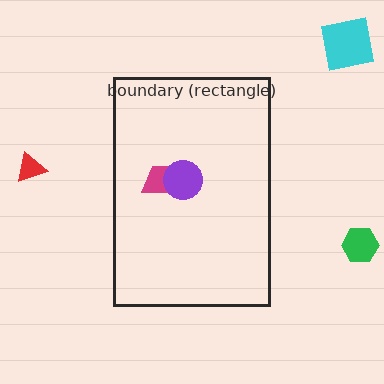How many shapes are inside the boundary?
2 inside, 3 outside.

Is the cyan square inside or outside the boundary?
Outside.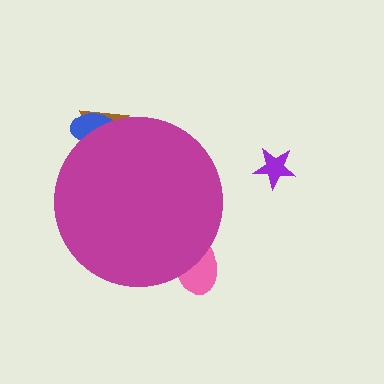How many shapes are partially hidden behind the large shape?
3 shapes are partially hidden.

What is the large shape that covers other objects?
A magenta circle.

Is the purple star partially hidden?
No, the purple star is fully visible.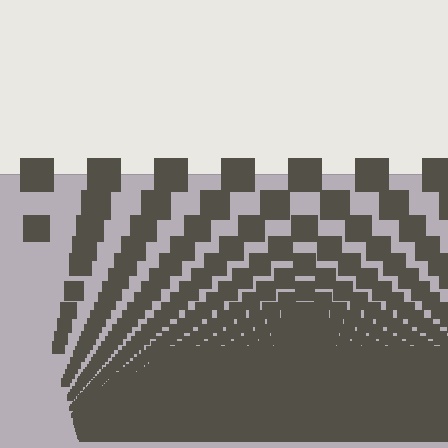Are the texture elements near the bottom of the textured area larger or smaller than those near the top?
Smaller. The gradient is inverted — elements near the bottom are smaller and denser.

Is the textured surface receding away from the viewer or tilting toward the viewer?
The surface appears to tilt toward the viewer. Texture elements get larger and sparser toward the top.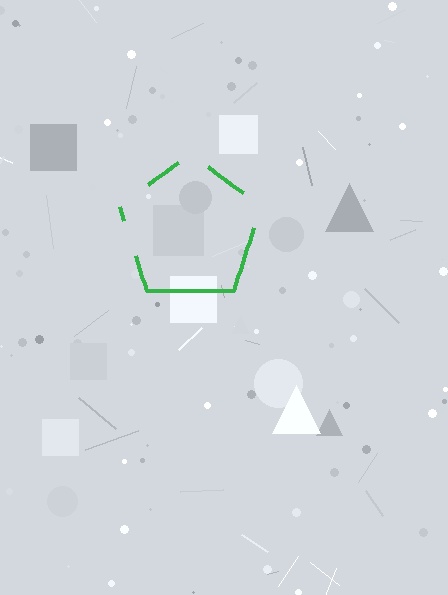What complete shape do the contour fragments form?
The contour fragments form a pentagon.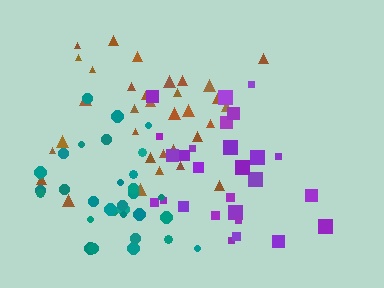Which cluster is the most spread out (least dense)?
Brown.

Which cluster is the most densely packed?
Teal.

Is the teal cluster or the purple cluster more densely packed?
Teal.